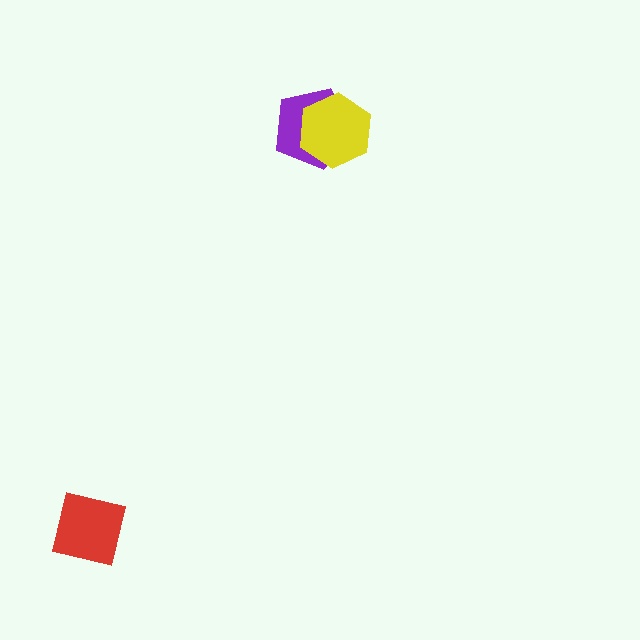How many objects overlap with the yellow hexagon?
1 object overlaps with the yellow hexagon.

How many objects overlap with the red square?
0 objects overlap with the red square.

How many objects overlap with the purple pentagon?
1 object overlaps with the purple pentagon.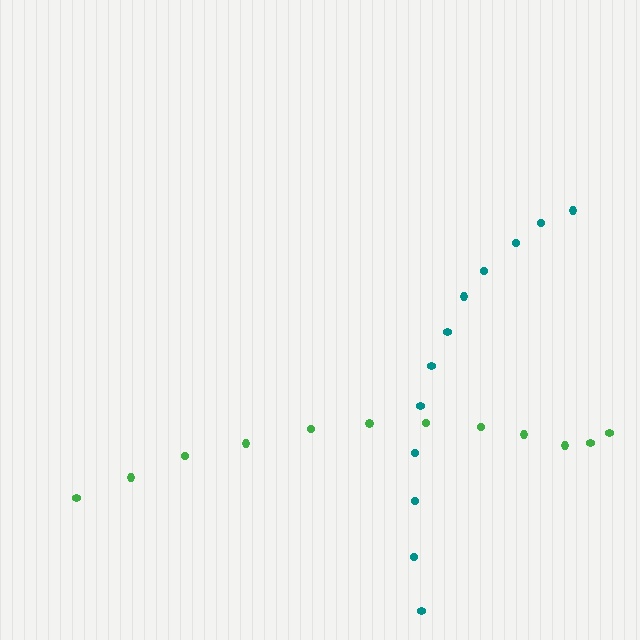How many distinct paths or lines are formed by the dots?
There are 2 distinct paths.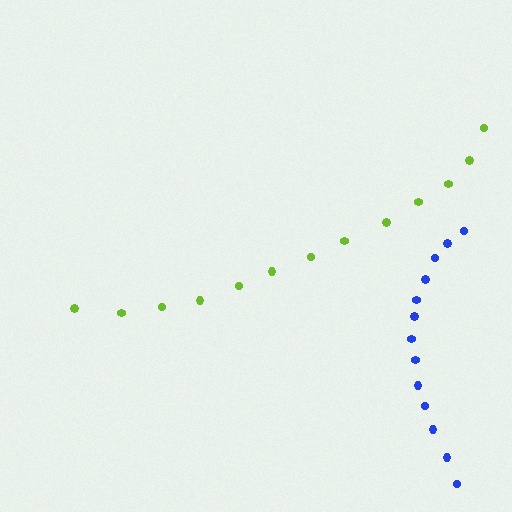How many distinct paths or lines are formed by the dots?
There are 2 distinct paths.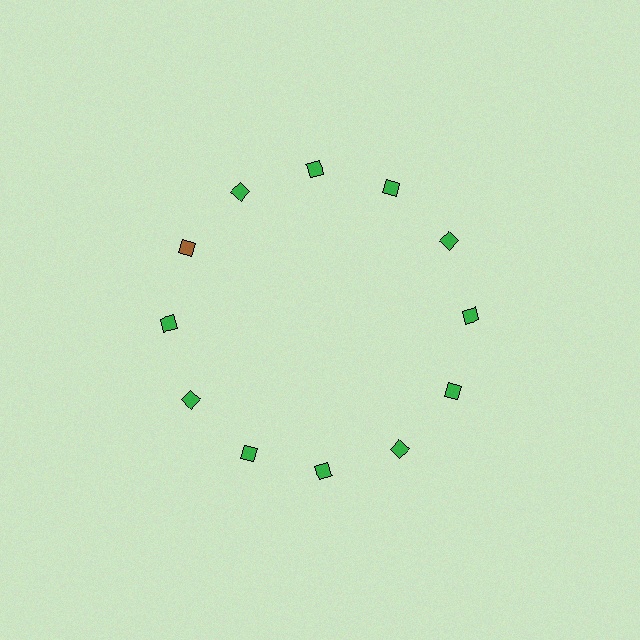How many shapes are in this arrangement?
There are 12 shapes arranged in a ring pattern.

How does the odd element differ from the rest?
It has a different color: brown instead of green.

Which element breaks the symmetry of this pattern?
The brown diamond at roughly the 10 o'clock position breaks the symmetry. All other shapes are green diamonds.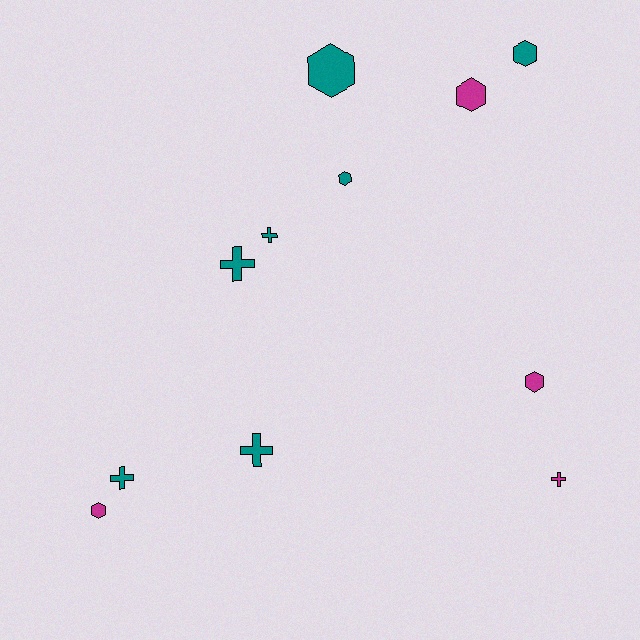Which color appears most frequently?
Teal, with 7 objects.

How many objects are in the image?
There are 11 objects.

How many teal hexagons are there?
There are 3 teal hexagons.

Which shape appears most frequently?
Hexagon, with 6 objects.